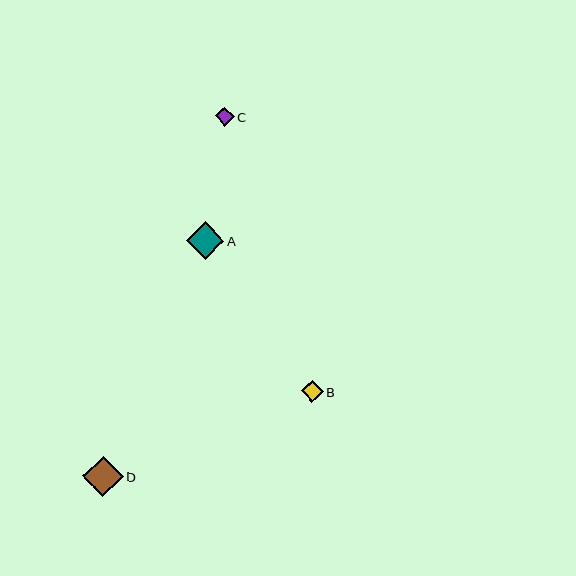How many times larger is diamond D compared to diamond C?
Diamond D is approximately 2.1 times the size of diamond C.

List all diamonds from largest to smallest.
From largest to smallest: D, A, B, C.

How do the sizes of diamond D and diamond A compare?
Diamond D and diamond A are approximately the same size.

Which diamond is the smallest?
Diamond C is the smallest with a size of approximately 19 pixels.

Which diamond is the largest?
Diamond D is the largest with a size of approximately 40 pixels.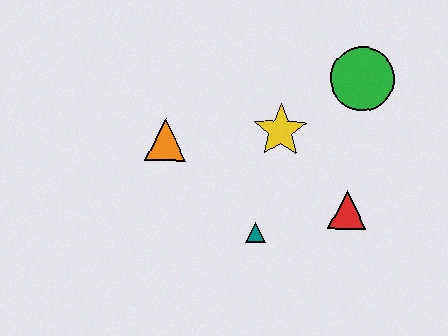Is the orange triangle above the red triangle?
Yes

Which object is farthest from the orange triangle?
The green circle is farthest from the orange triangle.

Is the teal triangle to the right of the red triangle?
No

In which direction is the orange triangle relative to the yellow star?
The orange triangle is to the left of the yellow star.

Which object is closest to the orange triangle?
The yellow star is closest to the orange triangle.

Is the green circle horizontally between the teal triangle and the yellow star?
No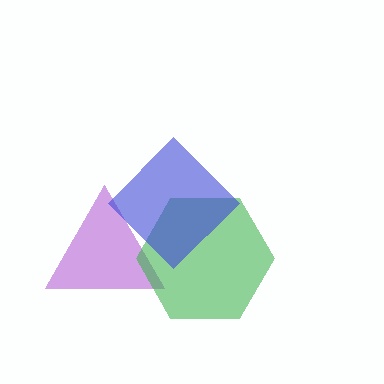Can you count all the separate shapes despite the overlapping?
Yes, there are 3 separate shapes.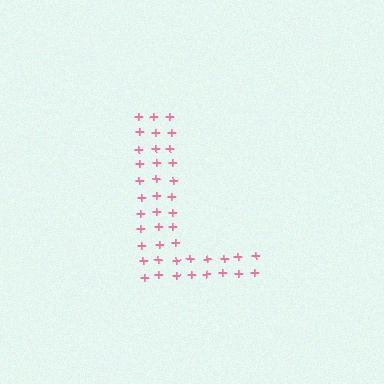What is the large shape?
The large shape is the letter L.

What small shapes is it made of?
It is made of small plus signs.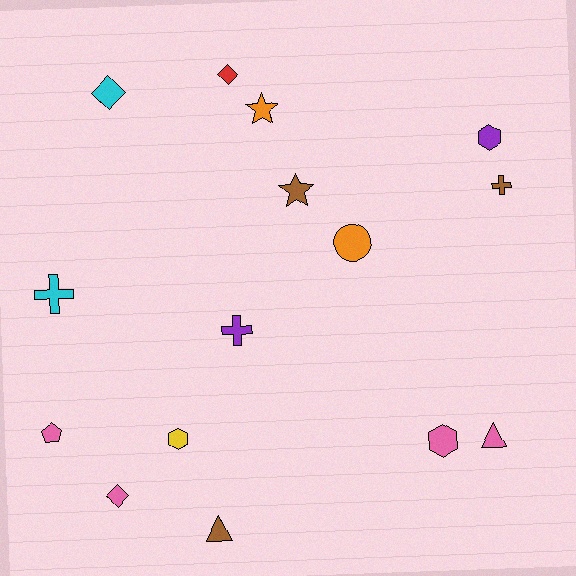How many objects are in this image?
There are 15 objects.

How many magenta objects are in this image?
There are no magenta objects.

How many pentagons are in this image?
There is 1 pentagon.